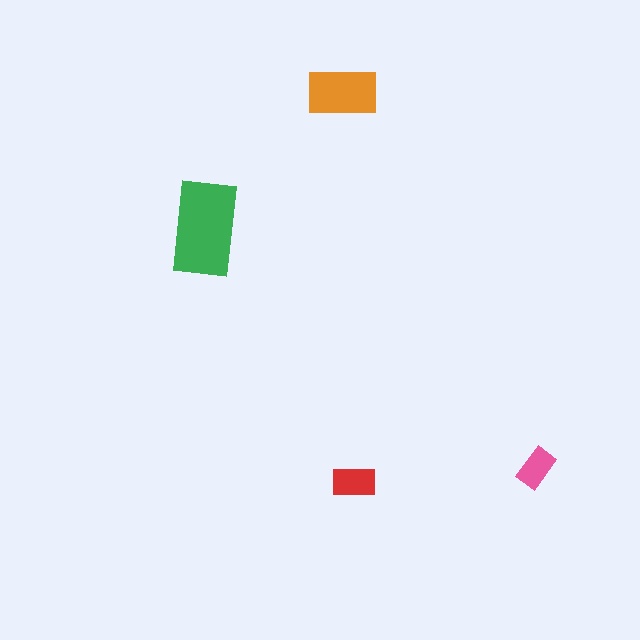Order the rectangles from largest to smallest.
the green one, the orange one, the red one, the pink one.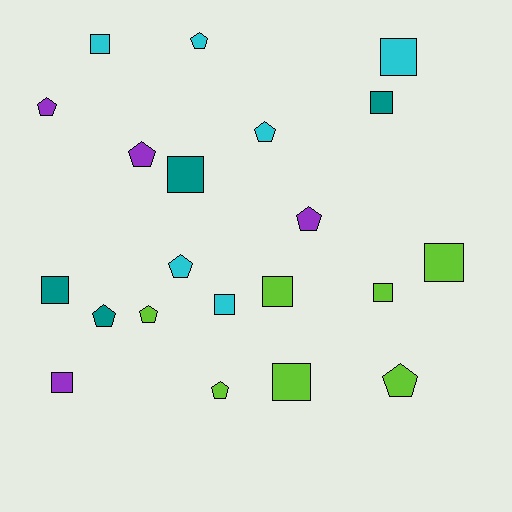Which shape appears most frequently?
Square, with 11 objects.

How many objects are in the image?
There are 21 objects.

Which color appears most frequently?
Lime, with 7 objects.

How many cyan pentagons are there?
There are 3 cyan pentagons.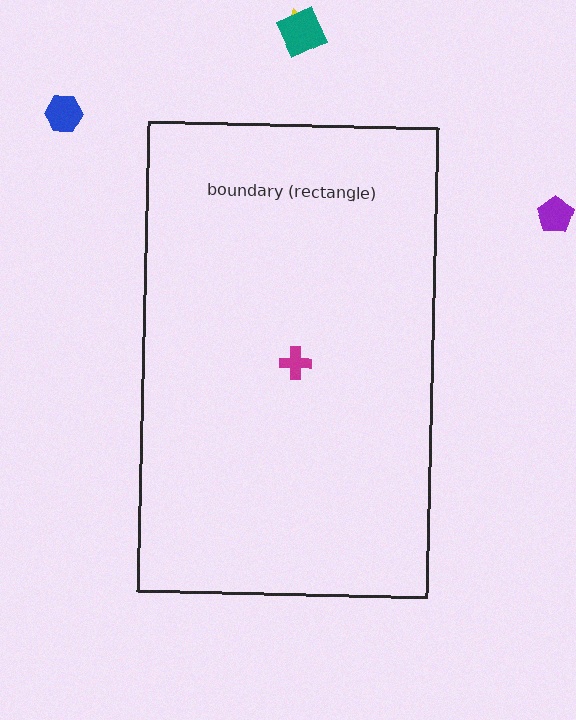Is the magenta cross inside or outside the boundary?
Inside.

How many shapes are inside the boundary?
1 inside, 4 outside.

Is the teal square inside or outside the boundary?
Outside.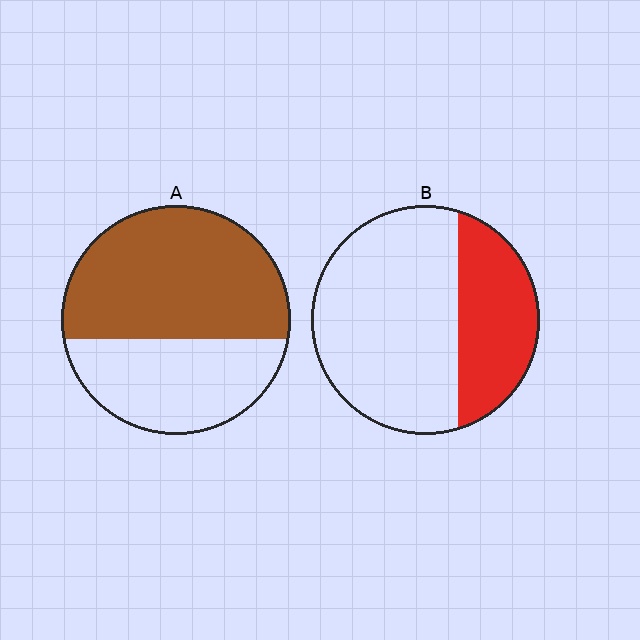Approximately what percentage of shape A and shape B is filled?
A is approximately 60% and B is approximately 30%.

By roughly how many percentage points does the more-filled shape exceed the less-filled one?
By roughly 30 percentage points (A over B).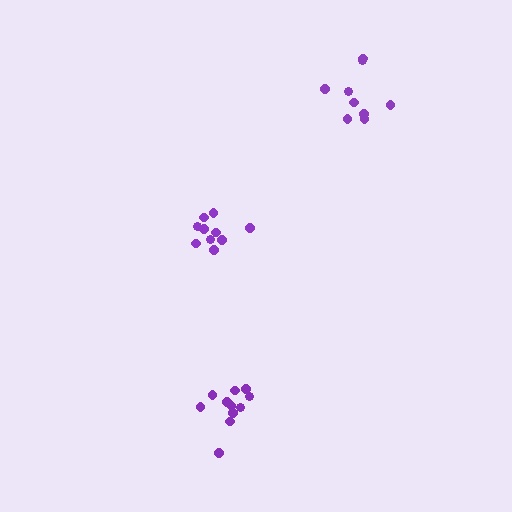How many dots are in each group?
Group 1: 11 dots, Group 2: 10 dots, Group 3: 9 dots (30 total).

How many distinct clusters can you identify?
There are 3 distinct clusters.